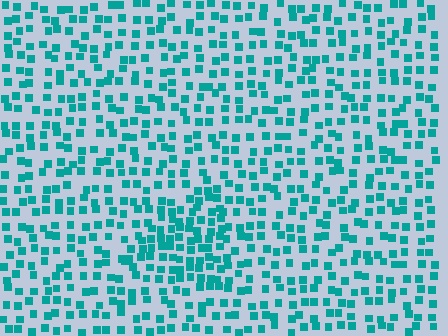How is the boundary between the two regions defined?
The boundary is defined by a change in element density (approximately 1.7x ratio). All elements are the same color, size, and shape.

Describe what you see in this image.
The image contains small teal elements arranged at two different densities. A triangle-shaped region is visible where the elements are more densely packed than the surrounding area.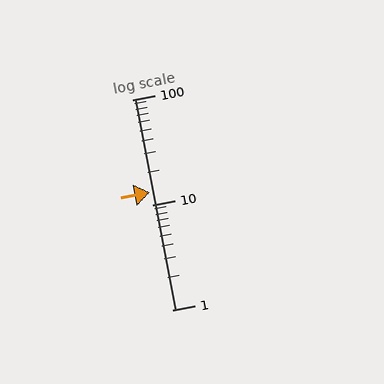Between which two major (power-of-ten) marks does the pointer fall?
The pointer is between 10 and 100.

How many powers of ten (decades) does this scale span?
The scale spans 2 decades, from 1 to 100.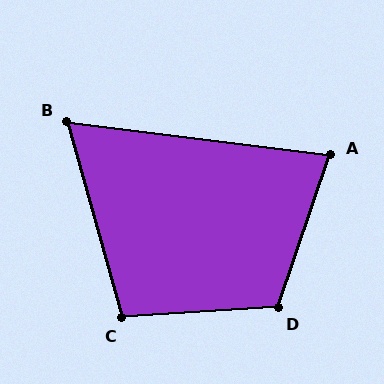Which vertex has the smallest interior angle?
B, at approximately 67 degrees.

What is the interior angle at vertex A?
Approximately 78 degrees (acute).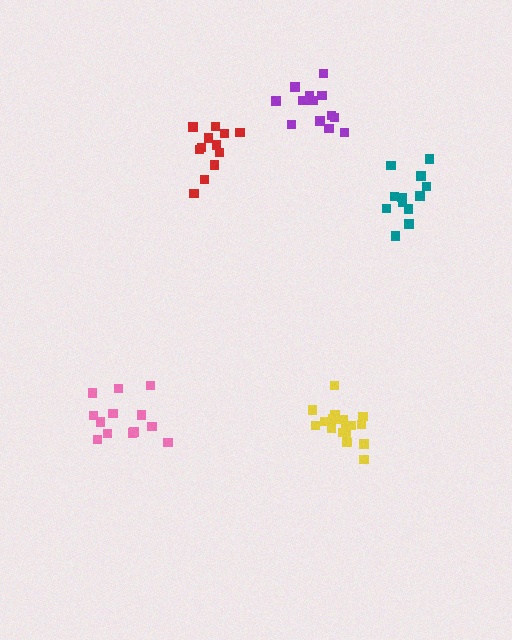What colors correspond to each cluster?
The clusters are colored: red, purple, pink, yellow, teal.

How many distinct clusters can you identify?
There are 5 distinct clusters.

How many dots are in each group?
Group 1: 12 dots, Group 2: 14 dots, Group 3: 13 dots, Group 4: 18 dots, Group 5: 12 dots (69 total).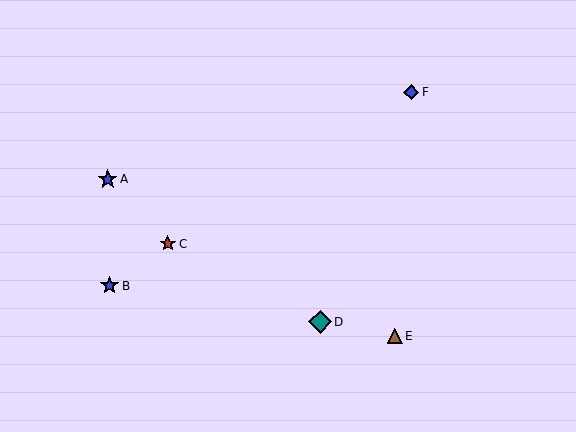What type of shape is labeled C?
Shape C is a red star.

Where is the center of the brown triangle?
The center of the brown triangle is at (395, 336).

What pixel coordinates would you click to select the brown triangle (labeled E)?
Click at (395, 336) to select the brown triangle E.